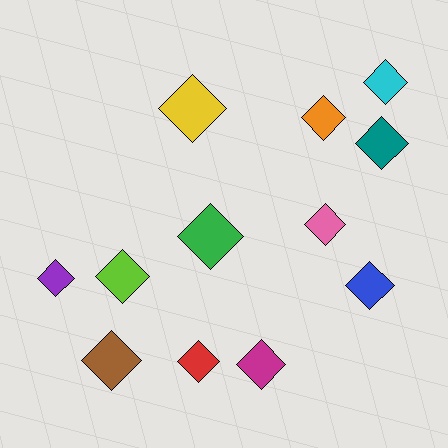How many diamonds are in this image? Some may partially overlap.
There are 12 diamonds.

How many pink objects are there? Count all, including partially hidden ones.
There is 1 pink object.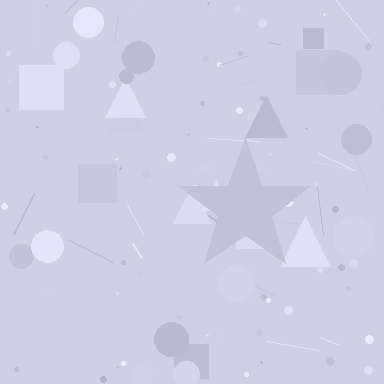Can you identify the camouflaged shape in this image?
The camouflaged shape is a star.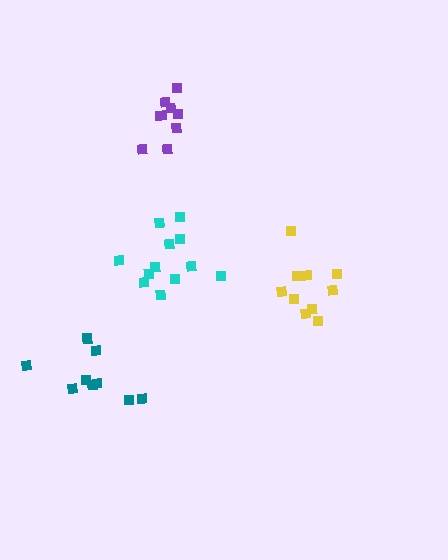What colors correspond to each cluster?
The clusters are colored: yellow, purple, teal, cyan.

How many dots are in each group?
Group 1: 11 dots, Group 2: 9 dots, Group 3: 9 dots, Group 4: 12 dots (41 total).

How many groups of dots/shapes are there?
There are 4 groups.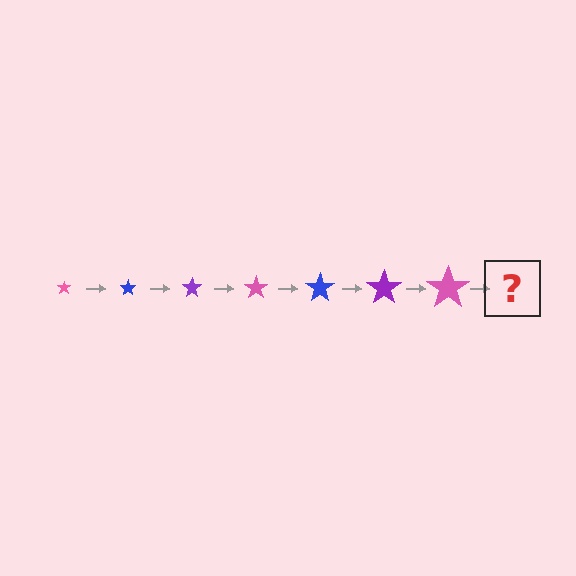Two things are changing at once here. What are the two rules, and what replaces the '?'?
The two rules are that the star grows larger each step and the color cycles through pink, blue, and purple. The '?' should be a blue star, larger than the previous one.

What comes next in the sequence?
The next element should be a blue star, larger than the previous one.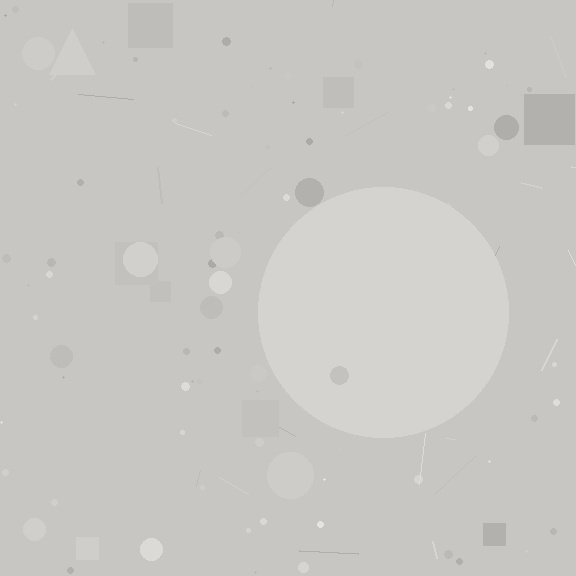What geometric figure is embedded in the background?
A circle is embedded in the background.